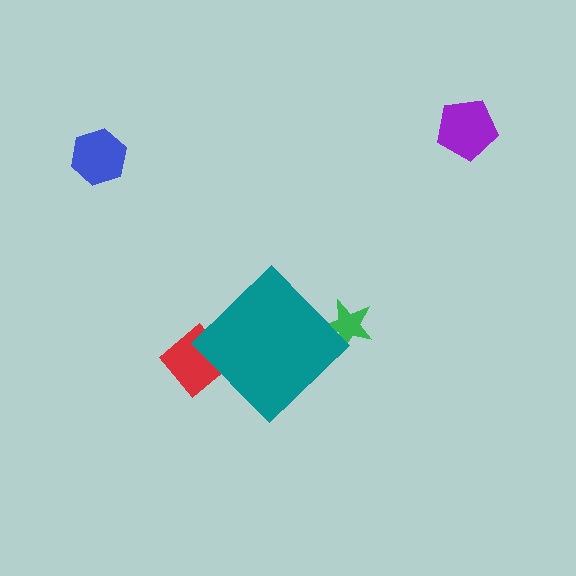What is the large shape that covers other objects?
A teal diamond.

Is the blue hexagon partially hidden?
No, the blue hexagon is fully visible.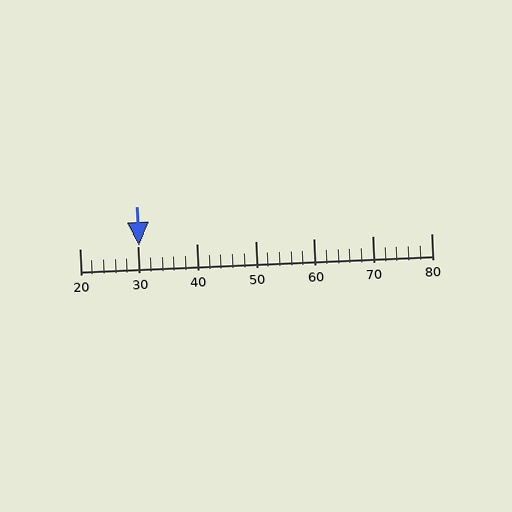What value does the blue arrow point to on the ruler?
The blue arrow points to approximately 30.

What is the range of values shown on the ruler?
The ruler shows values from 20 to 80.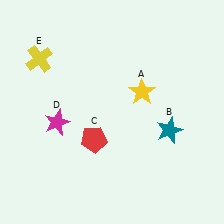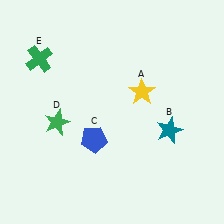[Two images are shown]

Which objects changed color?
C changed from red to blue. D changed from magenta to green. E changed from yellow to green.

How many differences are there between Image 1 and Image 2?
There are 3 differences between the two images.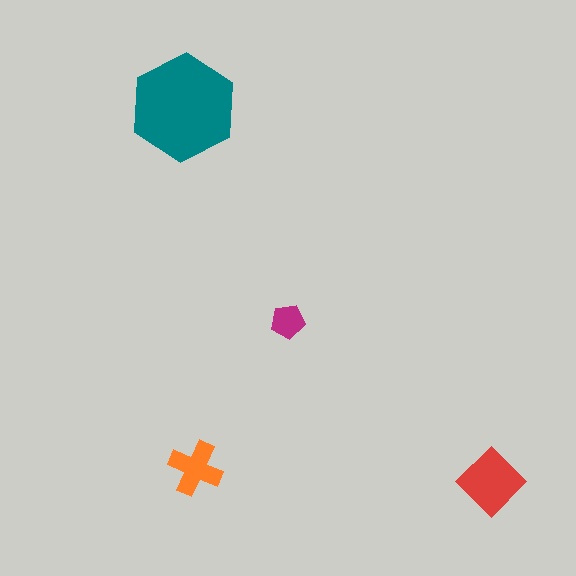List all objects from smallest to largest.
The magenta pentagon, the orange cross, the red diamond, the teal hexagon.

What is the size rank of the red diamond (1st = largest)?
2nd.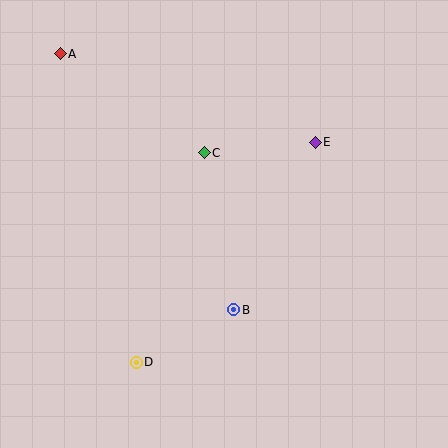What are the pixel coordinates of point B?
Point B is at (234, 310).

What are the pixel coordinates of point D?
Point D is at (136, 362).